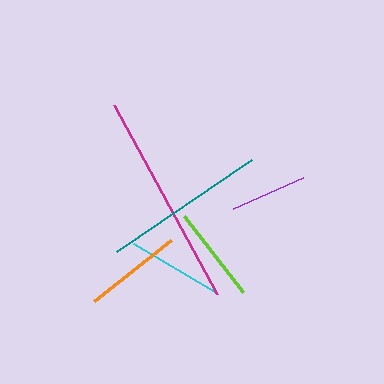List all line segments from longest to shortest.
From longest to shortest: magenta, teal, orange, lime, cyan, purple.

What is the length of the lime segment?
The lime segment is approximately 96 pixels long.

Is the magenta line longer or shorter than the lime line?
The magenta line is longer than the lime line.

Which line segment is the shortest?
The purple line is the shortest at approximately 76 pixels.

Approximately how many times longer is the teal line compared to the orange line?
The teal line is approximately 1.6 times the length of the orange line.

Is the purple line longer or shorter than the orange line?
The orange line is longer than the purple line.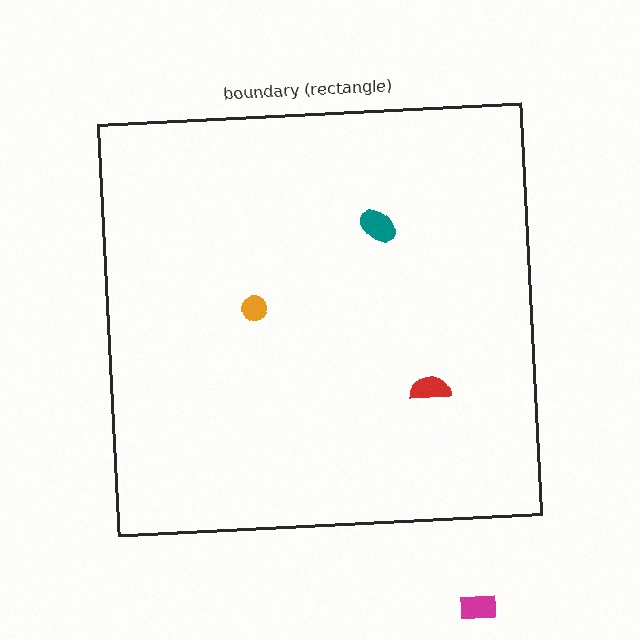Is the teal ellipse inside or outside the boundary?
Inside.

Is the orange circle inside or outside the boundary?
Inside.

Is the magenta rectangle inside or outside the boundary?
Outside.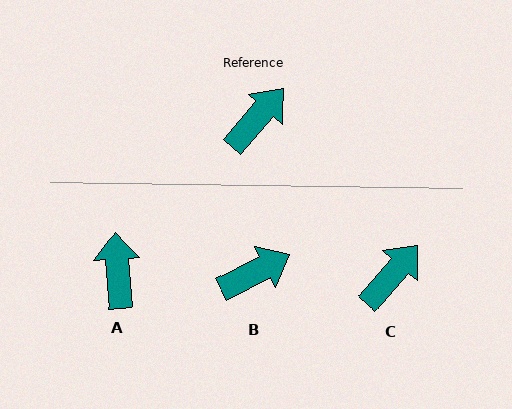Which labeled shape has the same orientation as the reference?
C.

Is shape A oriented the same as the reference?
No, it is off by about 45 degrees.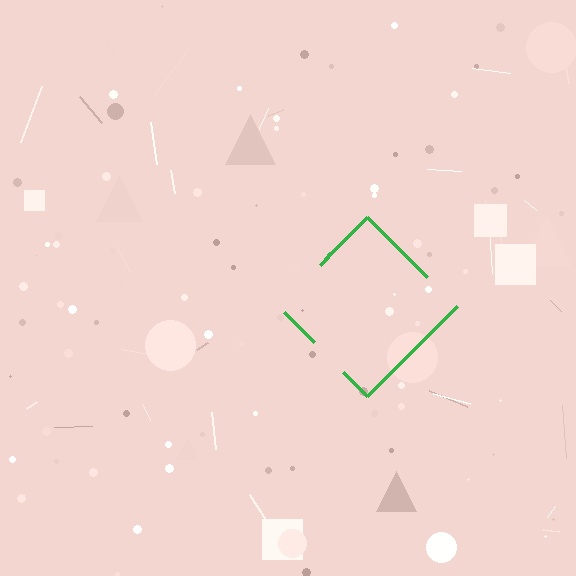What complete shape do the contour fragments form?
The contour fragments form a diamond.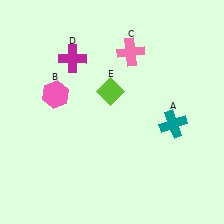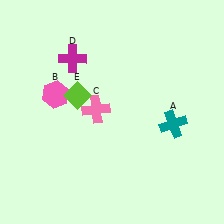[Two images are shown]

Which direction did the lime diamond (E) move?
The lime diamond (E) moved left.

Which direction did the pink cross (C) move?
The pink cross (C) moved down.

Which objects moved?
The objects that moved are: the pink cross (C), the lime diamond (E).